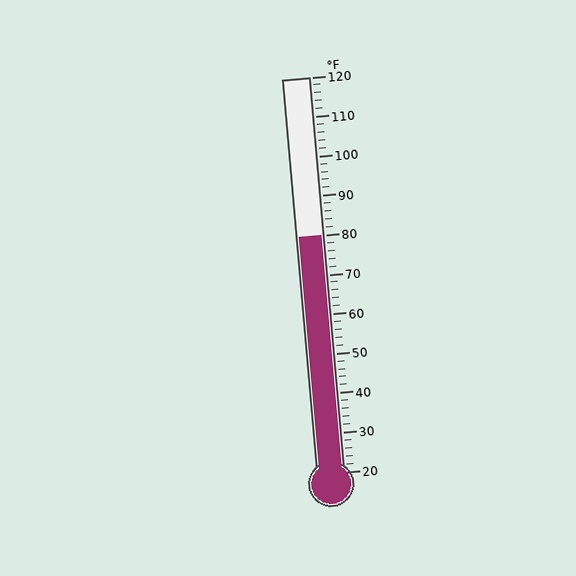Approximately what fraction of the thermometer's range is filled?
The thermometer is filled to approximately 60% of its range.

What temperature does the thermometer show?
The thermometer shows approximately 80°F.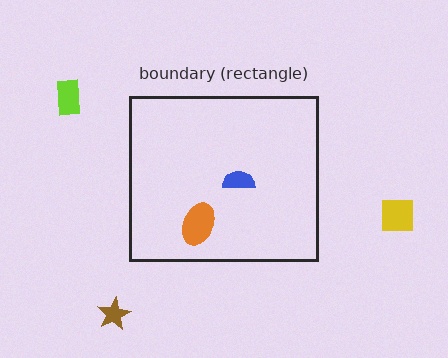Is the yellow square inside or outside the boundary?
Outside.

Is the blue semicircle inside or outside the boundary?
Inside.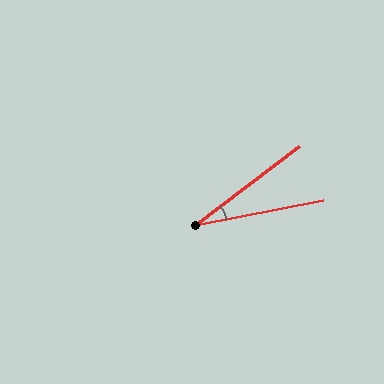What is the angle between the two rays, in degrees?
Approximately 26 degrees.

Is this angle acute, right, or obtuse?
It is acute.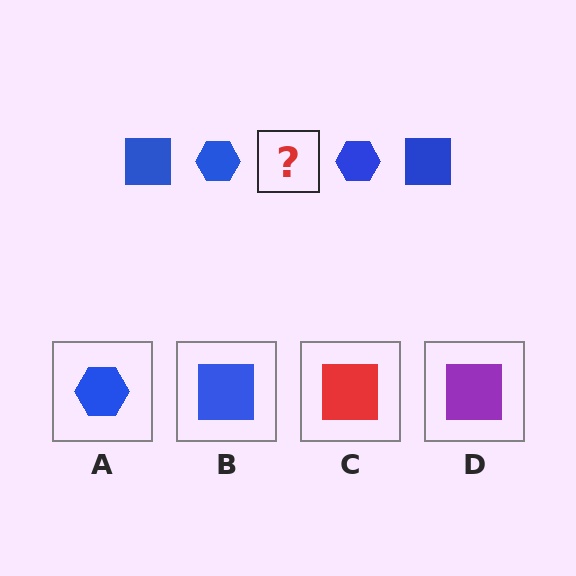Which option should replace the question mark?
Option B.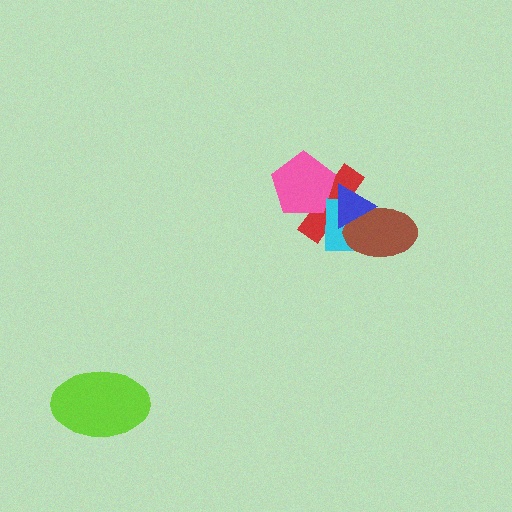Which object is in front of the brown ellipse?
The blue triangle is in front of the brown ellipse.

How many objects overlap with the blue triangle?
4 objects overlap with the blue triangle.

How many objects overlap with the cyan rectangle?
3 objects overlap with the cyan rectangle.